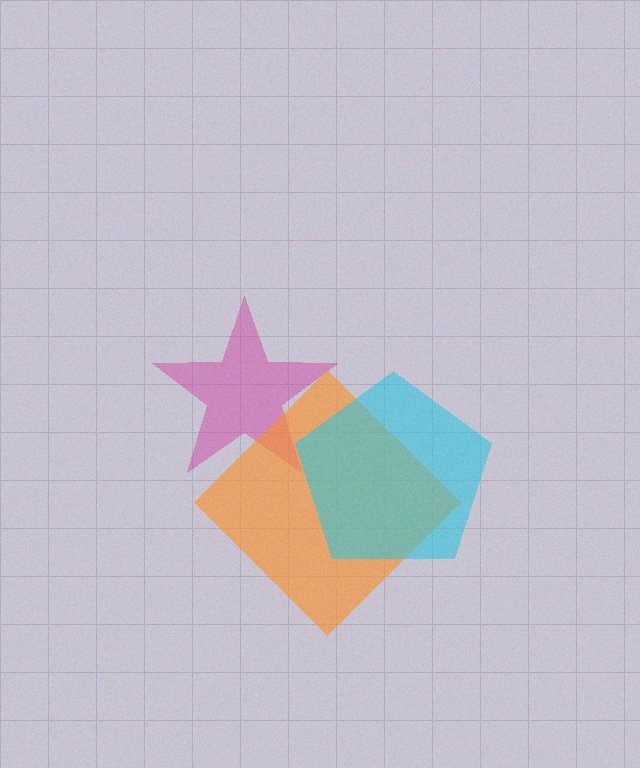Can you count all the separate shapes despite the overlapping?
Yes, there are 3 separate shapes.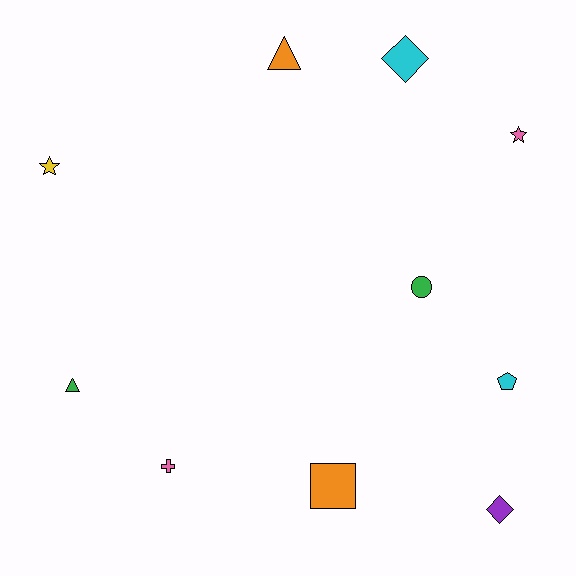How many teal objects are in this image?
There are no teal objects.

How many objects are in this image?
There are 10 objects.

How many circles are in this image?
There is 1 circle.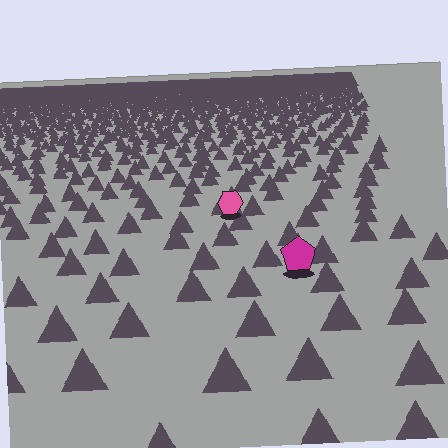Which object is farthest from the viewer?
The pink hexagon is farthest from the viewer. It appears smaller and the ground texture around it is denser.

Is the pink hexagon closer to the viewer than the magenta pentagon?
No. The magenta pentagon is closer — you can tell from the texture gradient: the ground texture is coarser near it.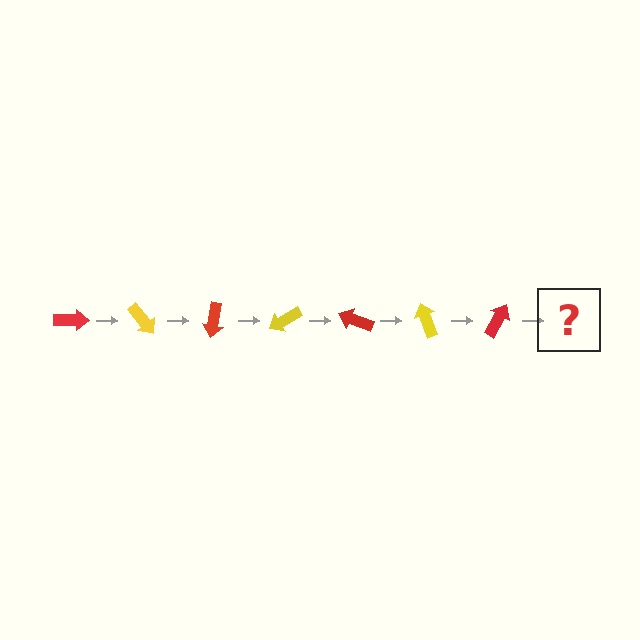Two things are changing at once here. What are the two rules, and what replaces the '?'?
The two rules are that it rotates 50 degrees each step and the color cycles through red and yellow. The '?' should be a yellow arrow, rotated 350 degrees from the start.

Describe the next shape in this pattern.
It should be a yellow arrow, rotated 350 degrees from the start.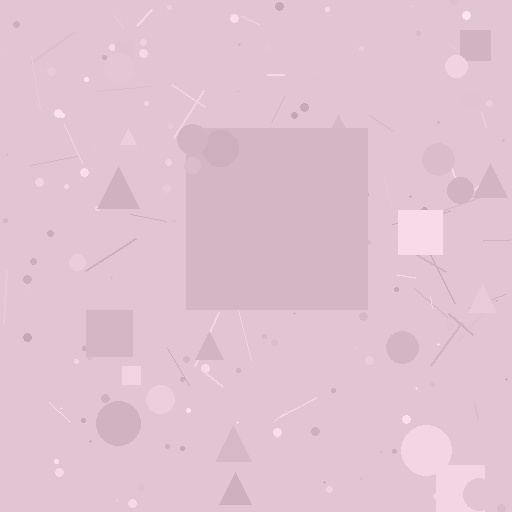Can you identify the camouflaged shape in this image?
The camouflaged shape is a square.